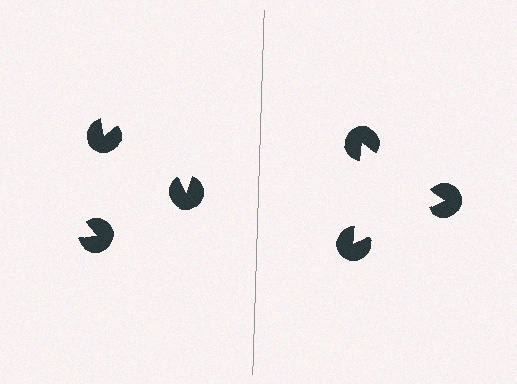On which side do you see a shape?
An illusory triangle appears on the right side. On the left side the wedge cuts are rotated, so no coherent shape forms.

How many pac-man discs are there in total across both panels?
6 — 3 on each side.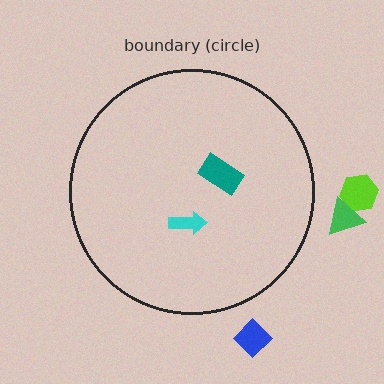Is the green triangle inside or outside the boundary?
Outside.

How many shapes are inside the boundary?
2 inside, 3 outside.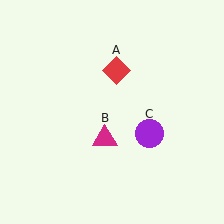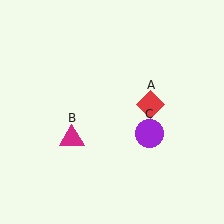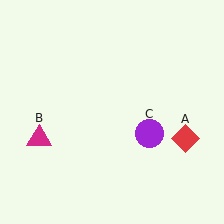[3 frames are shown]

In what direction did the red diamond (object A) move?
The red diamond (object A) moved down and to the right.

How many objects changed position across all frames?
2 objects changed position: red diamond (object A), magenta triangle (object B).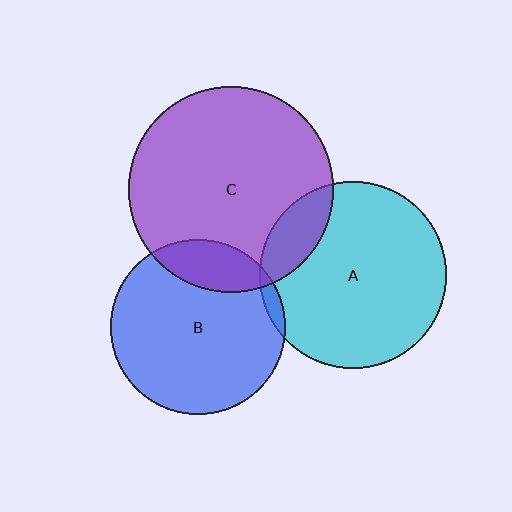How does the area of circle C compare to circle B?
Approximately 1.4 times.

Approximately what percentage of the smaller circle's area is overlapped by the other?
Approximately 15%.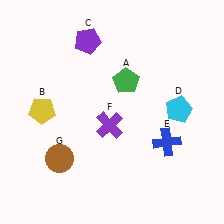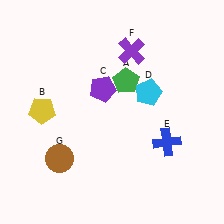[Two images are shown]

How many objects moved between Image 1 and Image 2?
3 objects moved between the two images.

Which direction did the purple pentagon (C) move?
The purple pentagon (C) moved down.